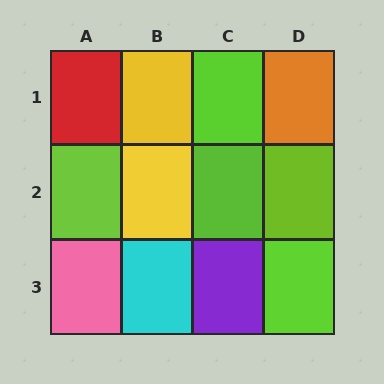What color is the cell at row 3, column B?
Cyan.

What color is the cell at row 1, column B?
Yellow.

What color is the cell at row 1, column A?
Red.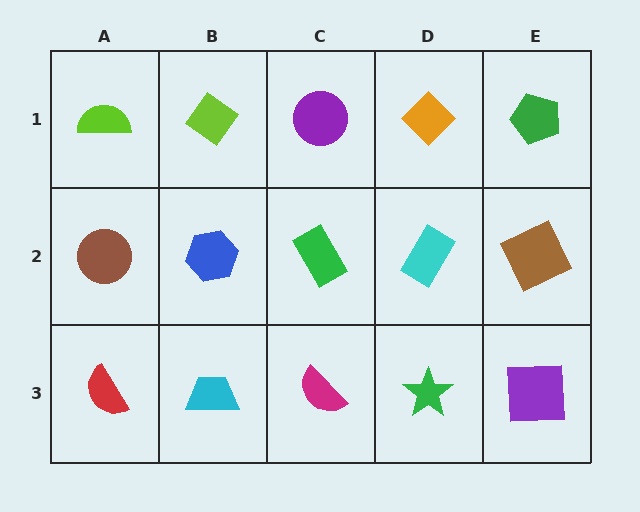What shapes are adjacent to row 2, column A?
A lime semicircle (row 1, column A), a red semicircle (row 3, column A), a blue hexagon (row 2, column B).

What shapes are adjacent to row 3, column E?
A brown square (row 2, column E), a green star (row 3, column D).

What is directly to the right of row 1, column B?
A purple circle.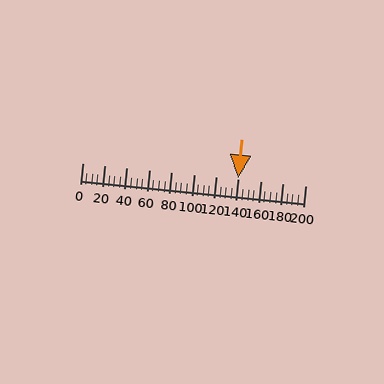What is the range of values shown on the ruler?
The ruler shows values from 0 to 200.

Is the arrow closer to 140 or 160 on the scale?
The arrow is closer to 140.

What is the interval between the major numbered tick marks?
The major tick marks are spaced 20 units apart.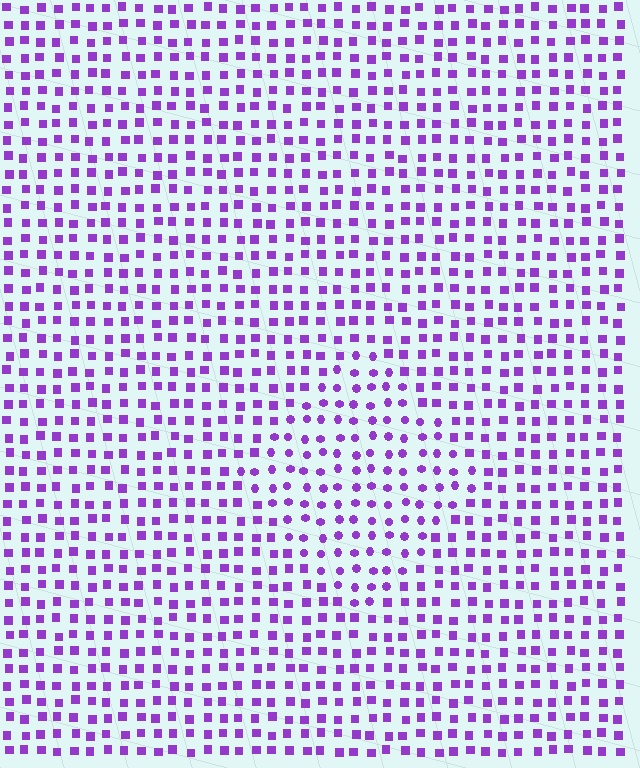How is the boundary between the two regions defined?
The boundary is defined by a change in element shape: circles inside vs. squares outside. All elements share the same color and spacing.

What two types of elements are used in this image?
The image uses circles inside the diamond region and squares outside it.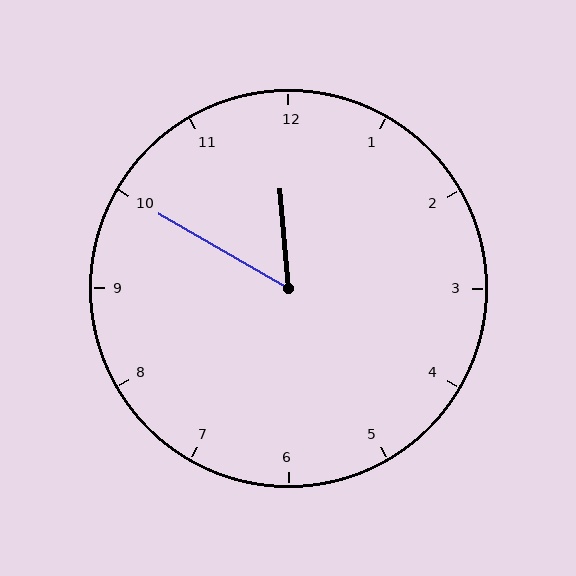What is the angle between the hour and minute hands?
Approximately 55 degrees.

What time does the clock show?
11:50.